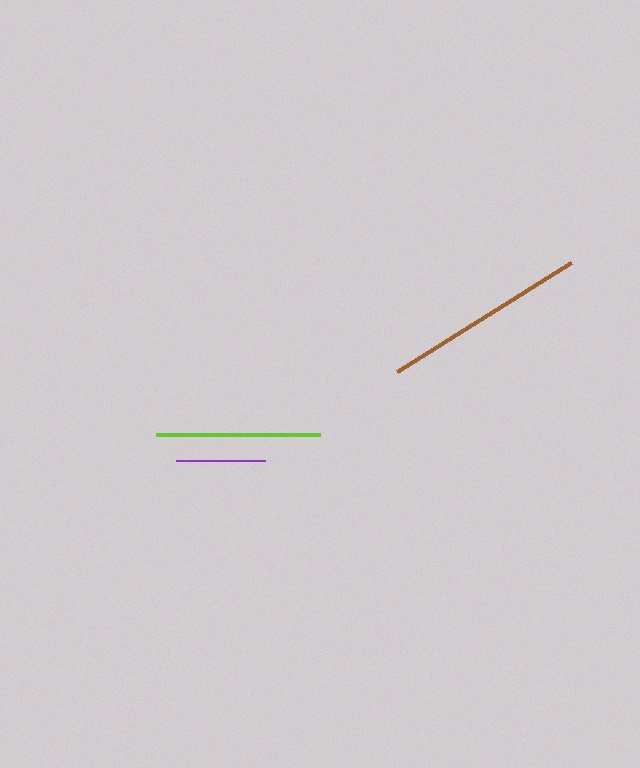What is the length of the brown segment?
The brown segment is approximately 204 pixels long.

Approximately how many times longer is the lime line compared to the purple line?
The lime line is approximately 1.8 times the length of the purple line.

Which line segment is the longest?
The brown line is the longest at approximately 204 pixels.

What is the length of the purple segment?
The purple segment is approximately 89 pixels long.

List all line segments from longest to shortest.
From longest to shortest: brown, lime, purple.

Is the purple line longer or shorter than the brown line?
The brown line is longer than the purple line.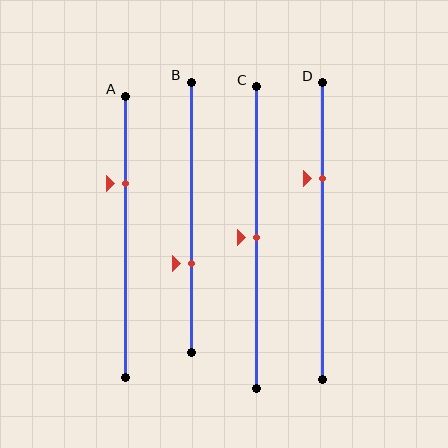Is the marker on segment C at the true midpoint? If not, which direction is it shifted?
Yes, the marker on segment C is at the true midpoint.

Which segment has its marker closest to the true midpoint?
Segment C has its marker closest to the true midpoint.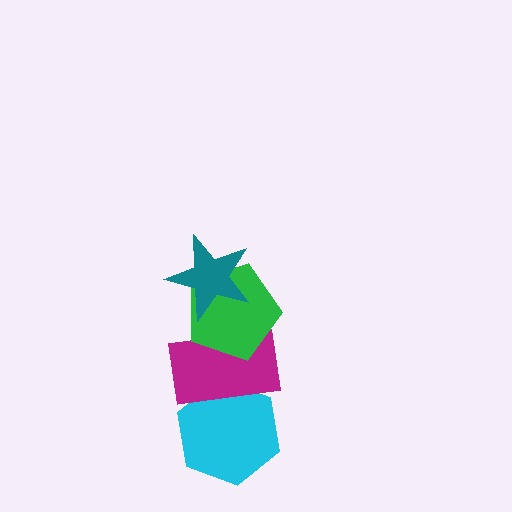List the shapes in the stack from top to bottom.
From top to bottom: the teal star, the green pentagon, the magenta rectangle, the cyan hexagon.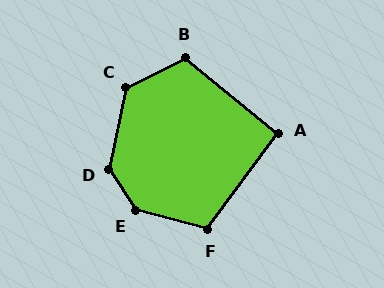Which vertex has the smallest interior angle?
A, at approximately 93 degrees.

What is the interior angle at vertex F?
Approximately 111 degrees (obtuse).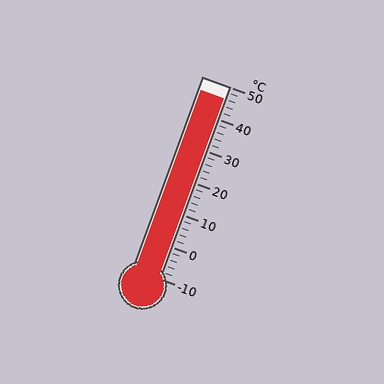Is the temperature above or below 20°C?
The temperature is above 20°C.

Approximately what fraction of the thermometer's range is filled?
The thermometer is filled to approximately 95% of its range.